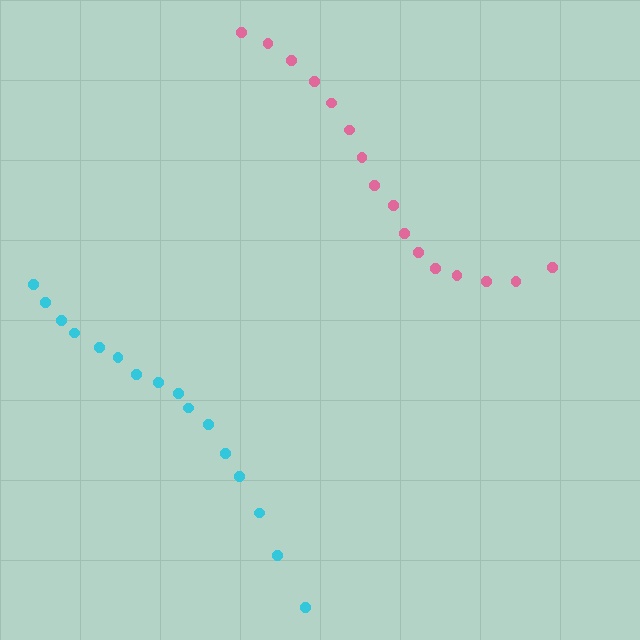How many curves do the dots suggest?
There are 2 distinct paths.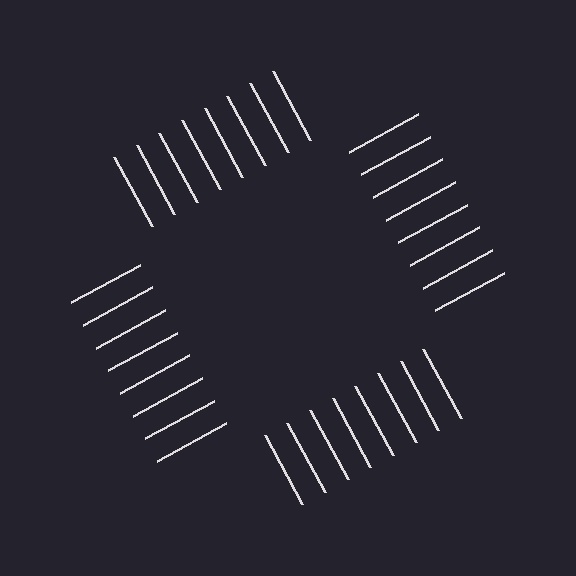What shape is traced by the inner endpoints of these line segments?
An illusory square — the line segments terminate on its edges but no continuous stroke is drawn.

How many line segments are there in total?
32 — 8 along each of the 4 edges.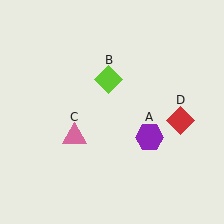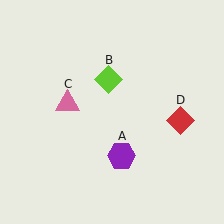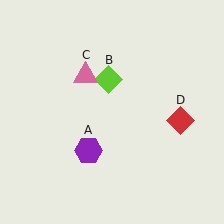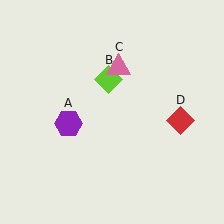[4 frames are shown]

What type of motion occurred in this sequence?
The purple hexagon (object A), pink triangle (object C) rotated clockwise around the center of the scene.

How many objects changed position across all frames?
2 objects changed position: purple hexagon (object A), pink triangle (object C).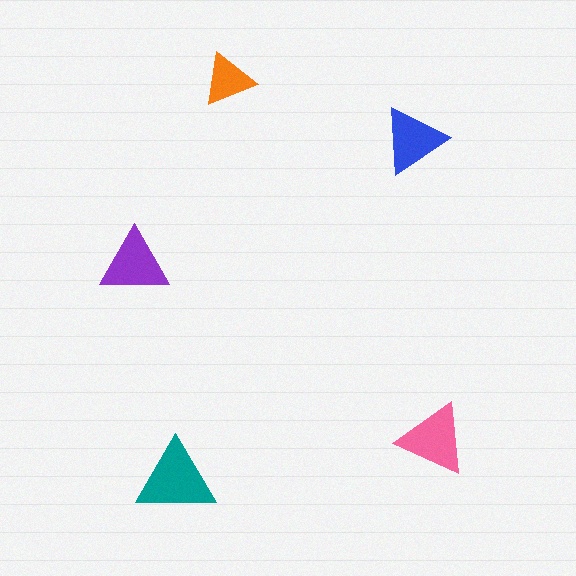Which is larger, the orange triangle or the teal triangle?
The teal one.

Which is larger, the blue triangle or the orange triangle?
The blue one.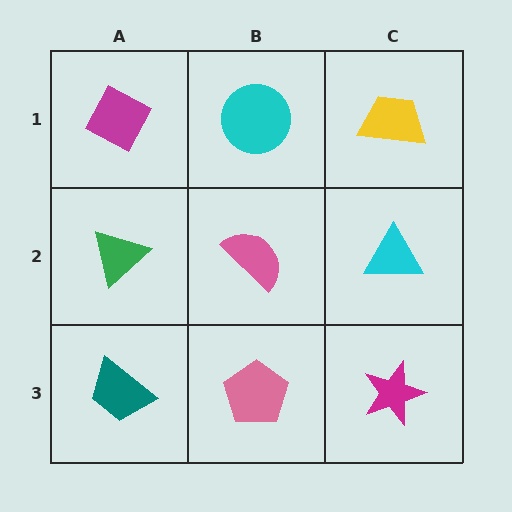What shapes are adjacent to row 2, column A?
A magenta diamond (row 1, column A), a teal trapezoid (row 3, column A), a pink semicircle (row 2, column B).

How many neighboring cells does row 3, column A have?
2.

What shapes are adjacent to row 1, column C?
A cyan triangle (row 2, column C), a cyan circle (row 1, column B).